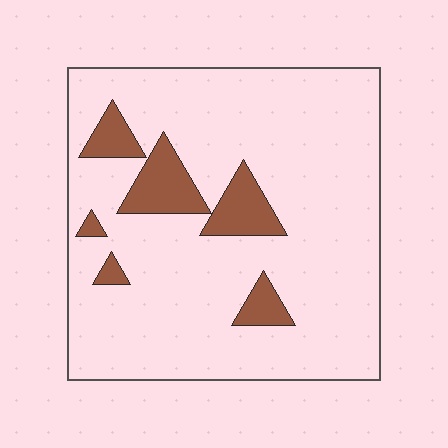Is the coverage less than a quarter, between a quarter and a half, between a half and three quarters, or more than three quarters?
Less than a quarter.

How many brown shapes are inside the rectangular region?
6.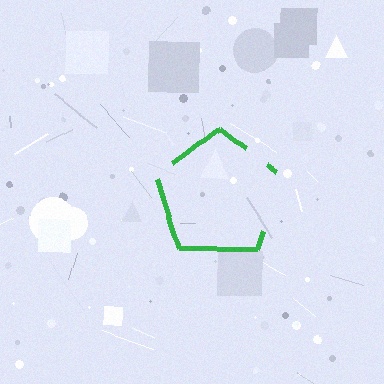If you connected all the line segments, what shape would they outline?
They would outline a pentagon.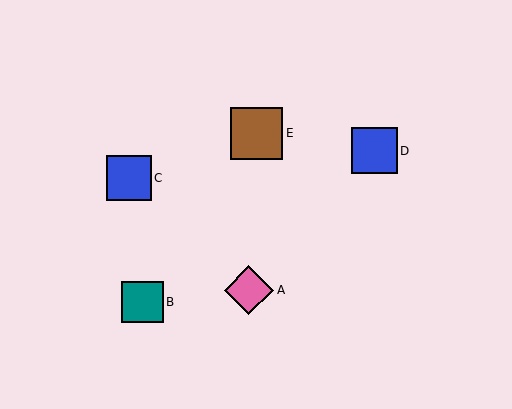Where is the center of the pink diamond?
The center of the pink diamond is at (249, 290).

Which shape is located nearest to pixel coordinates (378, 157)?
The blue square (labeled D) at (374, 151) is nearest to that location.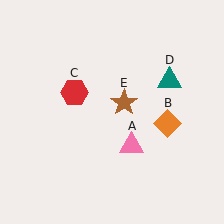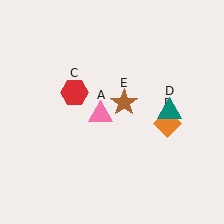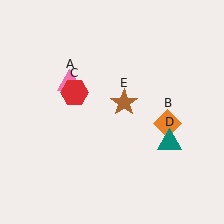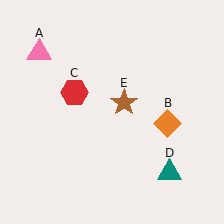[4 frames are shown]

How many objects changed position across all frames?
2 objects changed position: pink triangle (object A), teal triangle (object D).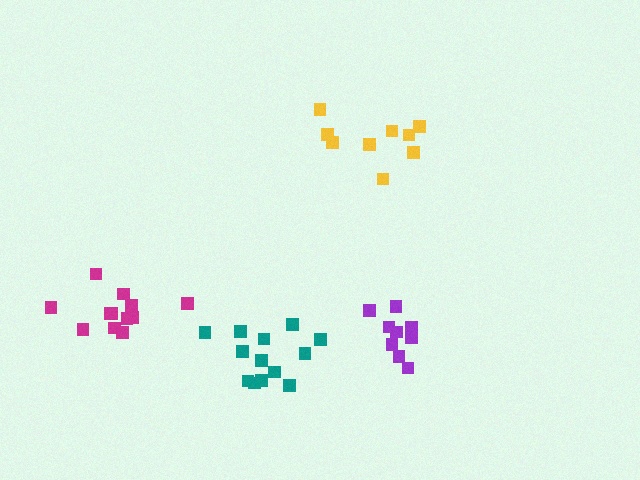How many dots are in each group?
Group 1: 12 dots, Group 2: 13 dots, Group 3: 9 dots, Group 4: 9 dots (43 total).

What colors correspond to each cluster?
The clusters are colored: magenta, teal, yellow, purple.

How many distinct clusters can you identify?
There are 4 distinct clusters.